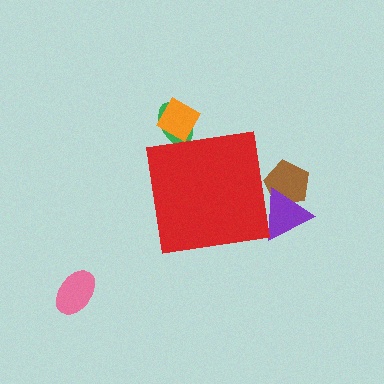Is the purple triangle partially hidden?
Yes, the purple triangle is partially hidden behind the red square.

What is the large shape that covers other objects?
A red square.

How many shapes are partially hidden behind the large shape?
4 shapes are partially hidden.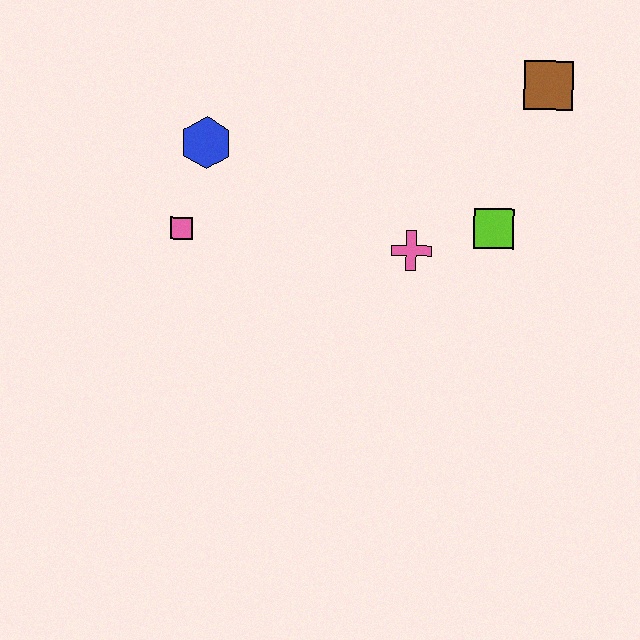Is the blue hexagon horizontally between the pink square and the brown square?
Yes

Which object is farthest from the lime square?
The pink square is farthest from the lime square.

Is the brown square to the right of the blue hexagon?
Yes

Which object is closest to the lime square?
The pink cross is closest to the lime square.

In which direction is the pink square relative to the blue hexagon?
The pink square is below the blue hexagon.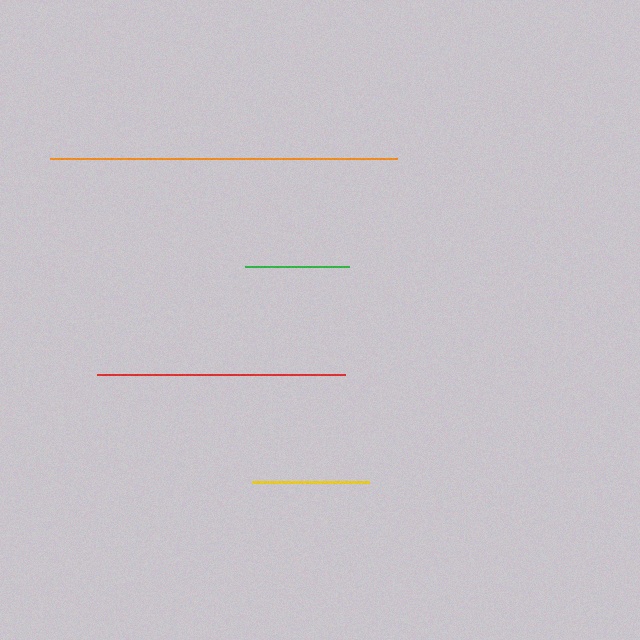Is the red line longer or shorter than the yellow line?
The red line is longer than the yellow line.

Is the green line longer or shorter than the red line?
The red line is longer than the green line.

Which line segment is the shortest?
The green line is the shortest at approximately 104 pixels.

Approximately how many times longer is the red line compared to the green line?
The red line is approximately 2.4 times the length of the green line.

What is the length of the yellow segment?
The yellow segment is approximately 118 pixels long.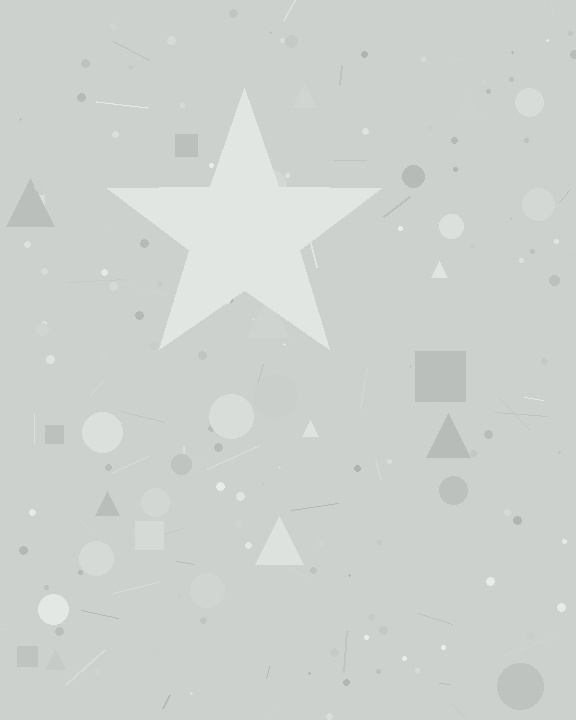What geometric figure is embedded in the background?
A star is embedded in the background.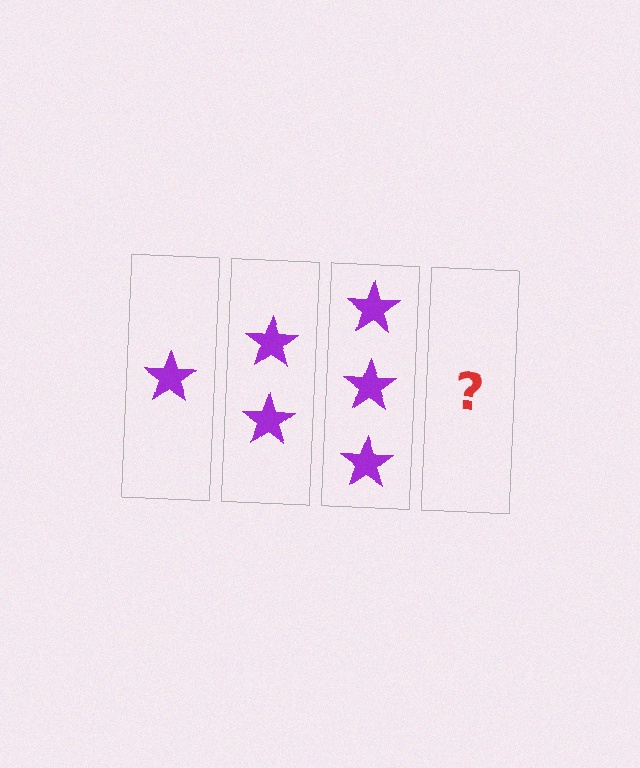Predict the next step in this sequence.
The next step is 4 stars.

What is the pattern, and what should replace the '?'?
The pattern is that each step adds one more star. The '?' should be 4 stars.